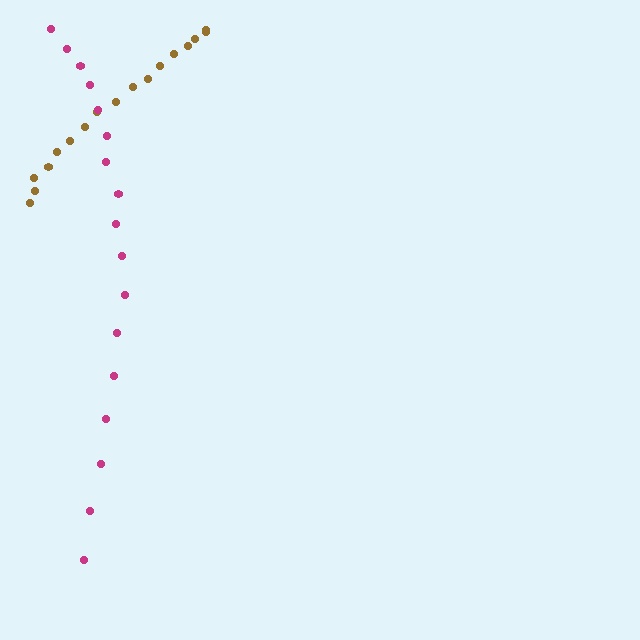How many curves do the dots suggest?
There are 2 distinct paths.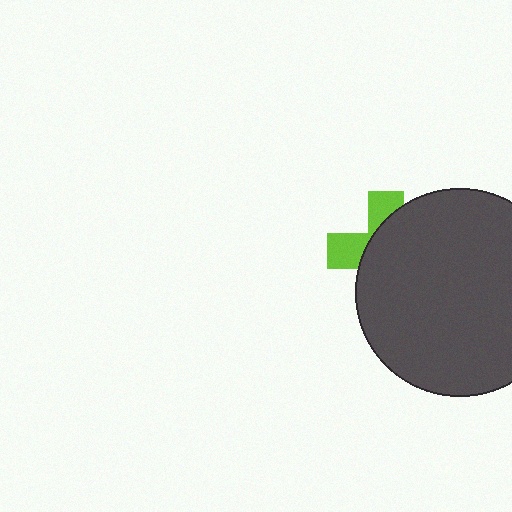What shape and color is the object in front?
The object in front is a dark gray circle.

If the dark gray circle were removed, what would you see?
You would see the complete lime cross.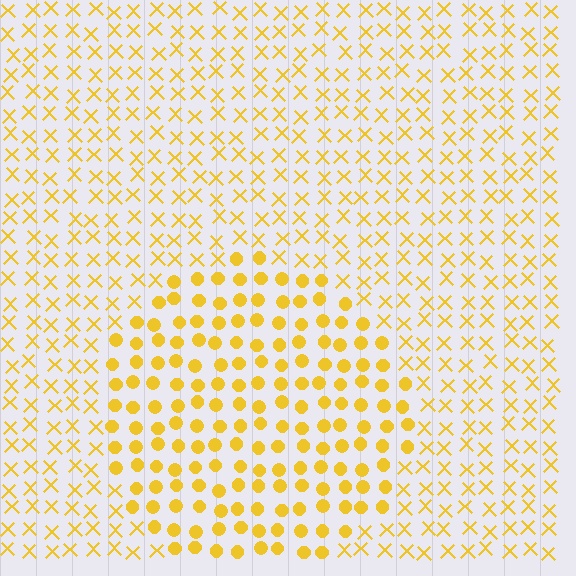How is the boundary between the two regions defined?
The boundary is defined by a change in element shape: circles inside vs. X marks outside. All elements share the same color and spacing.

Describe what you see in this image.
The image is filled with small yellow elements arranged in a uniform grid. A circle-shaped region contains circles, while the surrounding area contains X marks. The boundary is defined purely by the change in element shape.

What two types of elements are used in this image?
The image uses circles inside the circle region and X marks outside it.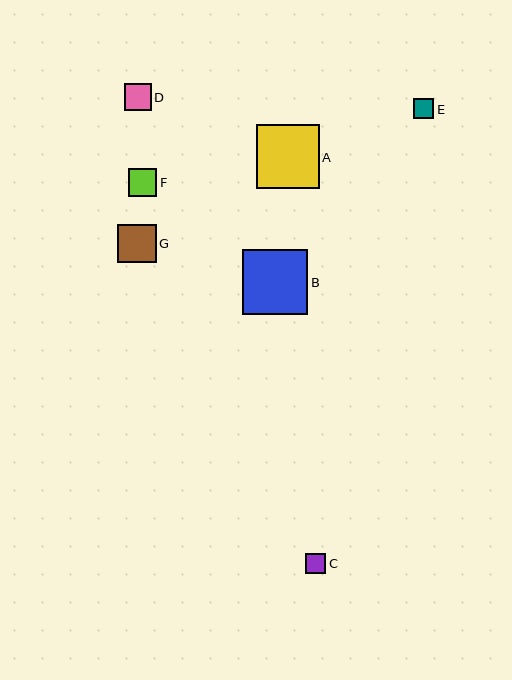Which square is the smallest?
Square E is the smallest with a size of approximately 20 pixels.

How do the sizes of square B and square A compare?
Square B and square A are approximately the same size.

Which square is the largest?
Square B is the largest with a size of approximately 65 pixels.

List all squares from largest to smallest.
From largest to smallest: B, A, G, F, D, C, E.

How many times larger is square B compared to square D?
Square B is approximately 2.5 times the size of square D.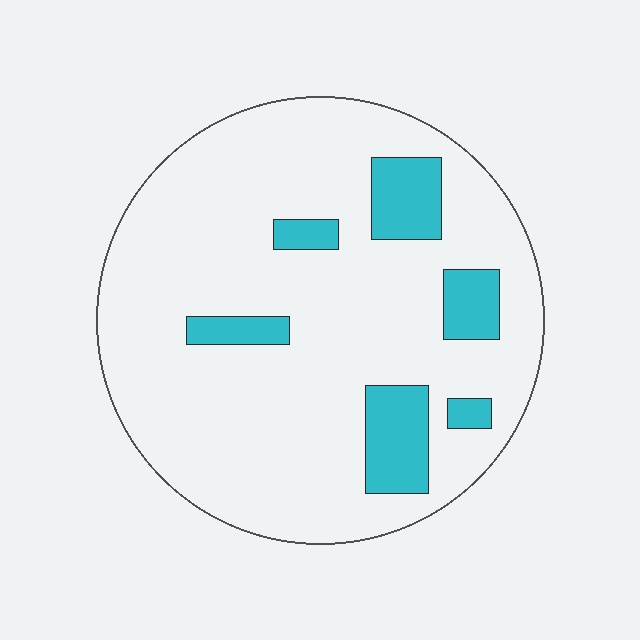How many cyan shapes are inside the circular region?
6.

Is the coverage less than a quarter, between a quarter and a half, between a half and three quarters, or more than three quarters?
Less than a quarter.